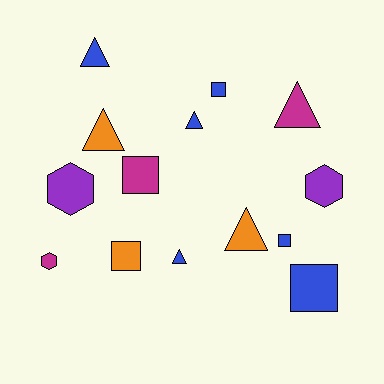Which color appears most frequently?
Blue, with 6 objects.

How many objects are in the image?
There are 14 objects.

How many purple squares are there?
There are no purple squares.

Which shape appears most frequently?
Triangle, with 6 objects.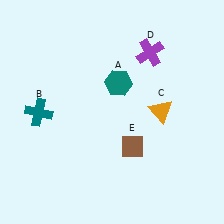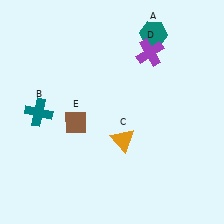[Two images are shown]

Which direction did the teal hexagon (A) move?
The teal hexagon (A) moved up.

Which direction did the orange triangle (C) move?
The orange triangle (C) moved left.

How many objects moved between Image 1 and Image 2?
3 objects moved between the two images.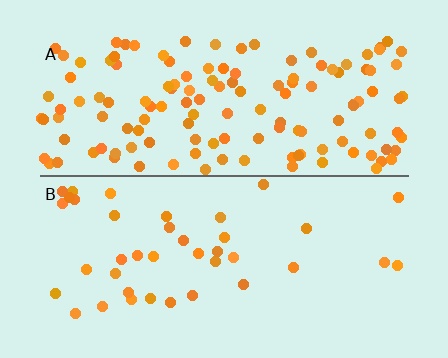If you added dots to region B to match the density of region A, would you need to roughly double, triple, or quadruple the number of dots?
Approximately triple.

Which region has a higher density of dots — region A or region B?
A (the top).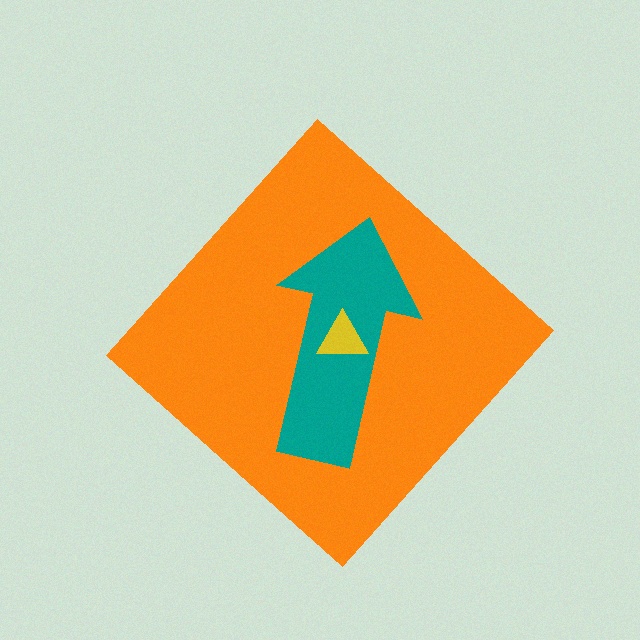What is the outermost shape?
The orange diamond.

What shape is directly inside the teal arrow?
The yellow triangle.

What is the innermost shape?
The yellow triangle.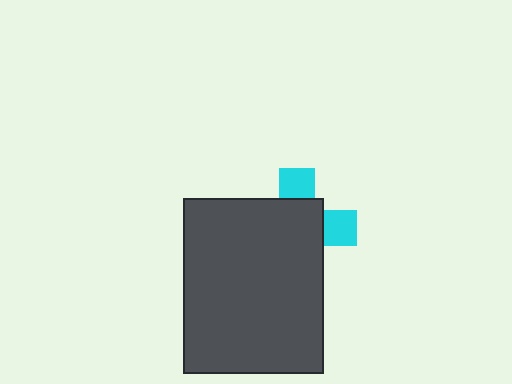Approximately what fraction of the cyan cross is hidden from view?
Roughly 69% of the cyan cross is hidden behind the dark gray rectangle.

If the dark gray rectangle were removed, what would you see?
You would see the complete cyan cross.